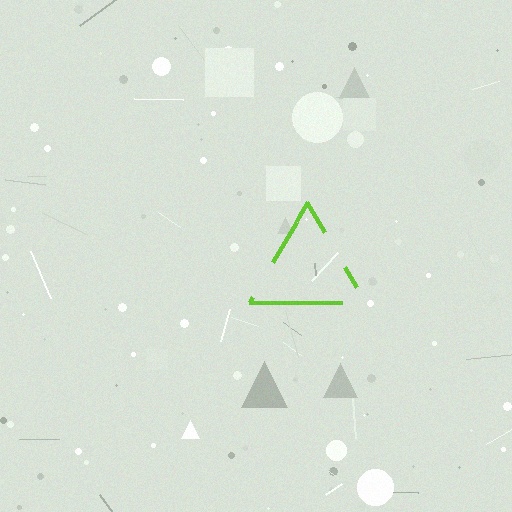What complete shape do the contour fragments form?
The contour fragments form a triangle.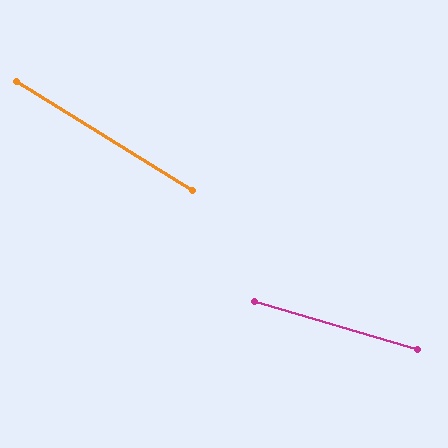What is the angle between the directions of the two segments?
Approximately 15 degrees.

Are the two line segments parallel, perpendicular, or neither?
Neither parallel nor perpendicular — they differ by about 15°.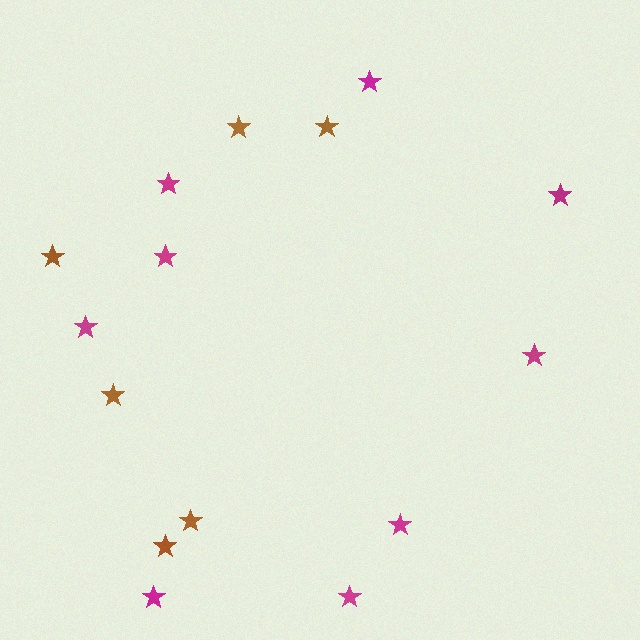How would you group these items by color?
There are 2 groups: one group of magenta stars (9) and one group of brown stars (6).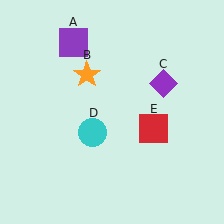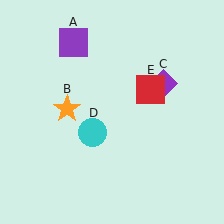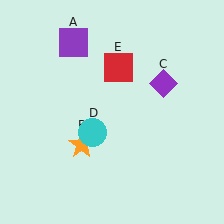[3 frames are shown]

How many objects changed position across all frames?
2 objects changed position: orange star (object B), red square (object E).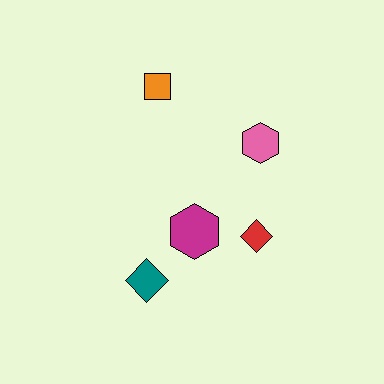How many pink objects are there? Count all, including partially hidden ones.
There is 1 pink object.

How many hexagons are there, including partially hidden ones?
There are 2 hexagons.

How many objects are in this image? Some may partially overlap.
There are 5 objects.